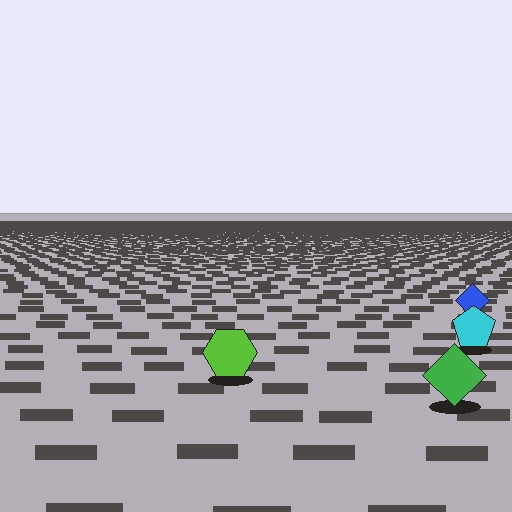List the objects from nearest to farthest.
From nearest to farthest: the green diamond, the lime hexagon, the cyan pentagon, the blue diamond.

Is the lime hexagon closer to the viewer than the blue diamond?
Yes. The lime hexagon is closer — you can tell from the texture gradient: the ground texture is coarser near it.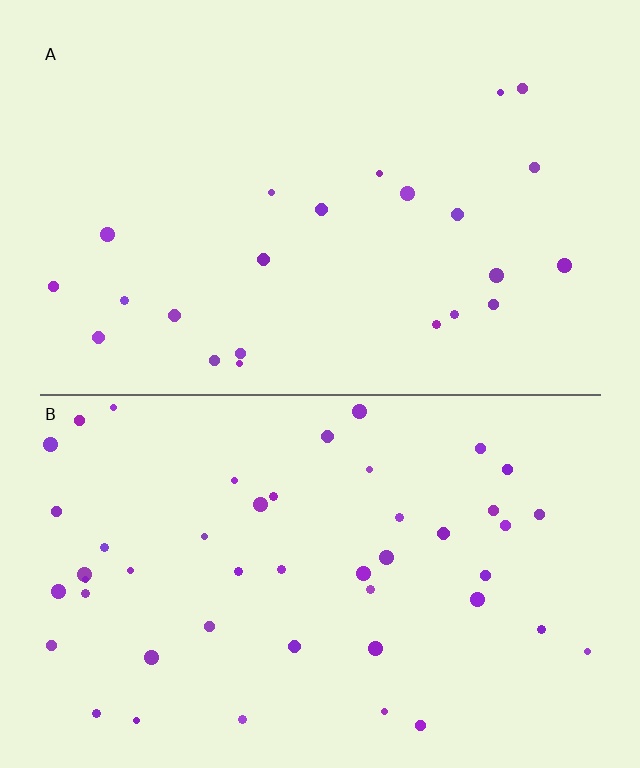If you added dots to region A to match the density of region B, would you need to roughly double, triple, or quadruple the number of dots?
Approximately double.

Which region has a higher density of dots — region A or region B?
B (the bottom).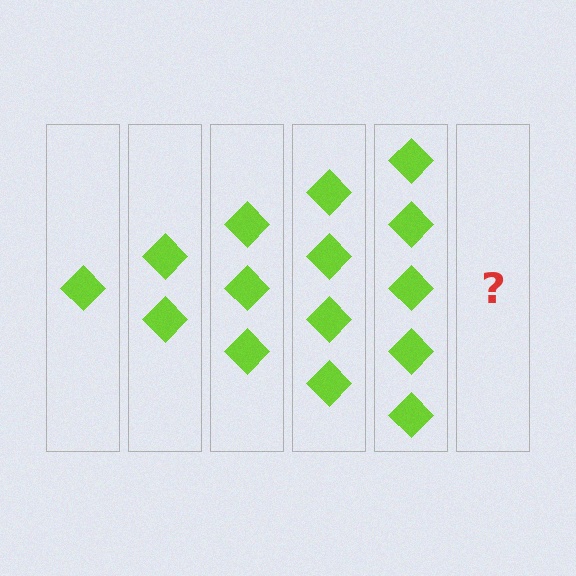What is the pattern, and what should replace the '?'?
The pattern is that each step adds one more diamond. The '?' should be 6 diamonds.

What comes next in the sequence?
The next element should be 6 diamonds.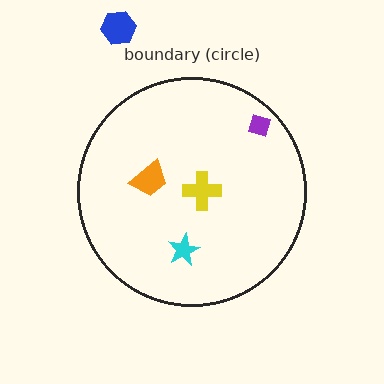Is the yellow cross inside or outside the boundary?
Inside.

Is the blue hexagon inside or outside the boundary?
Outside.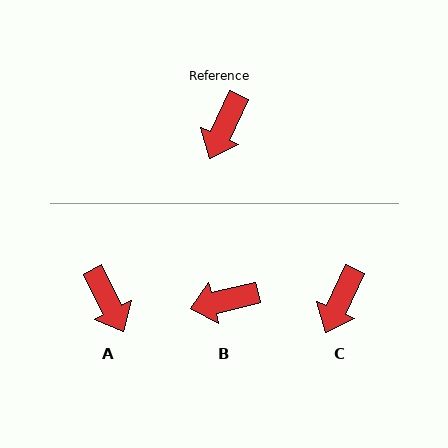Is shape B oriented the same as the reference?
No, it is off by about 51 degrees.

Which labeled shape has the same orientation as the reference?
C.